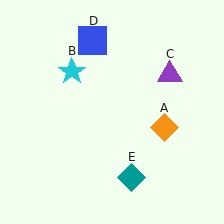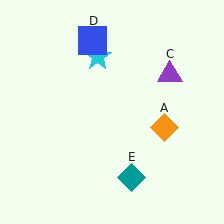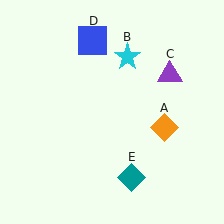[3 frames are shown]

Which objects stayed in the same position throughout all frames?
Orange diamond (object A) and purple triangle (object C) and blue square (object D) and teal diamond (object E) remained stationary.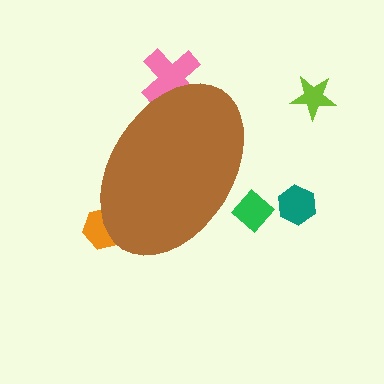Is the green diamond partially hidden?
Yes, the green diamond is partially hidden behind the brown ellipse.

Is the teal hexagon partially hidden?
No, the teal hexagon is fully visible.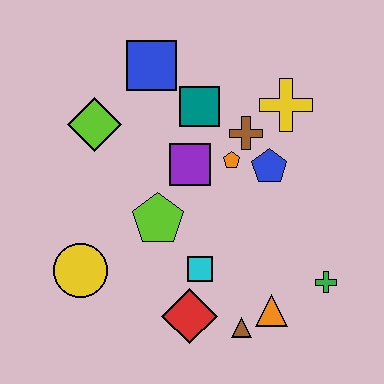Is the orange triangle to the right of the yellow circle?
Yes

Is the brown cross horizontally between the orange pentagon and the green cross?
Yes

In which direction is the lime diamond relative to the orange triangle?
The lime diamond is above the orange triangle.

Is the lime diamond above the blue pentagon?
Yes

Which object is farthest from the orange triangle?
The blue square is farthest from the orange triangle.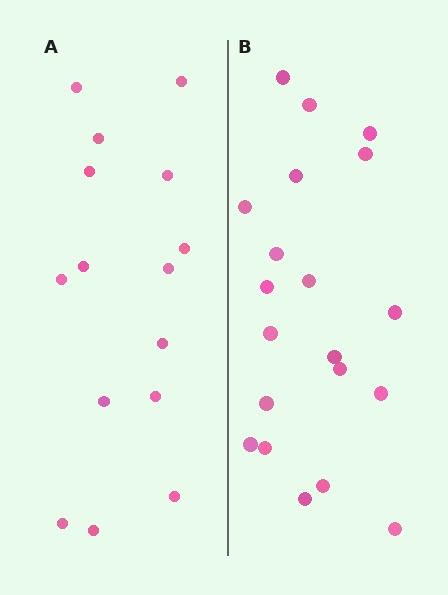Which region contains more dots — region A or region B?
Region B (the right region) has more dots.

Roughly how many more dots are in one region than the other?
Region B has about 5 more dots than region A.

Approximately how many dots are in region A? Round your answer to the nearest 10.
About 20 dots. (The exact count is 15, which rounds to 20.)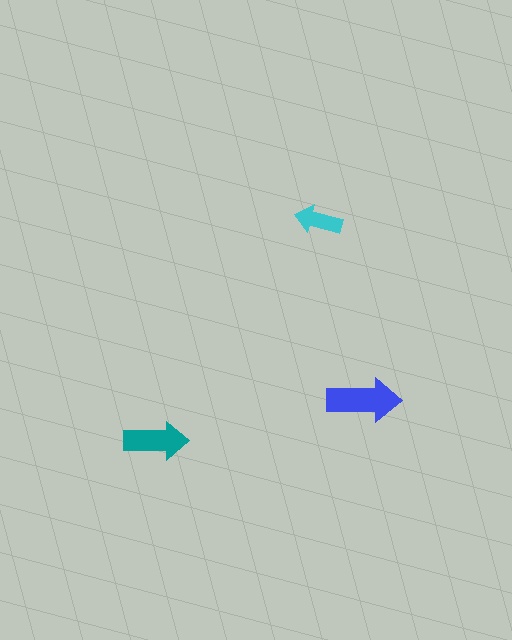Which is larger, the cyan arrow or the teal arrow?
The teal one.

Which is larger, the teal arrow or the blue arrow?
The blue one.